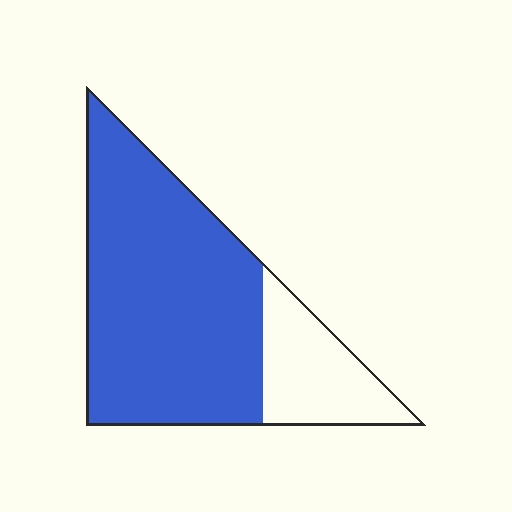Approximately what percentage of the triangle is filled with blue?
Approximately 75%.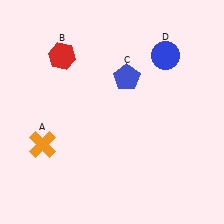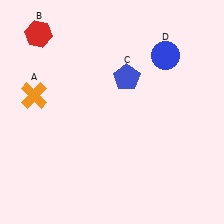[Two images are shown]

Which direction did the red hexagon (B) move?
The red hexagon (B) moved left.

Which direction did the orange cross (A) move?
The orange cross (A) moved up.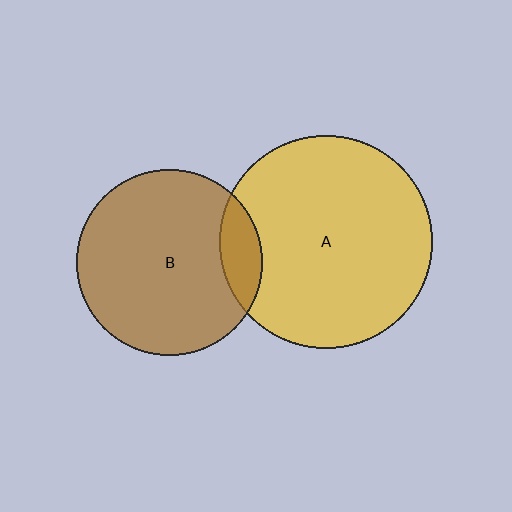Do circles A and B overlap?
Yes.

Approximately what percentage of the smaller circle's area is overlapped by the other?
Approximately 15%.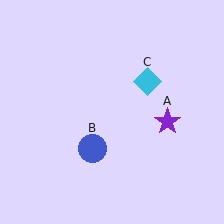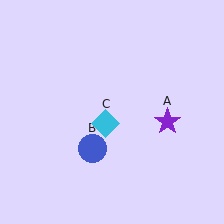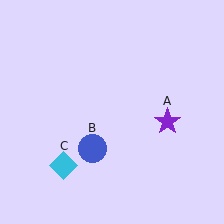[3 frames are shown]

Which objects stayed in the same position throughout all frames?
Purple star (object A) and blue circle (object B) remained stationary.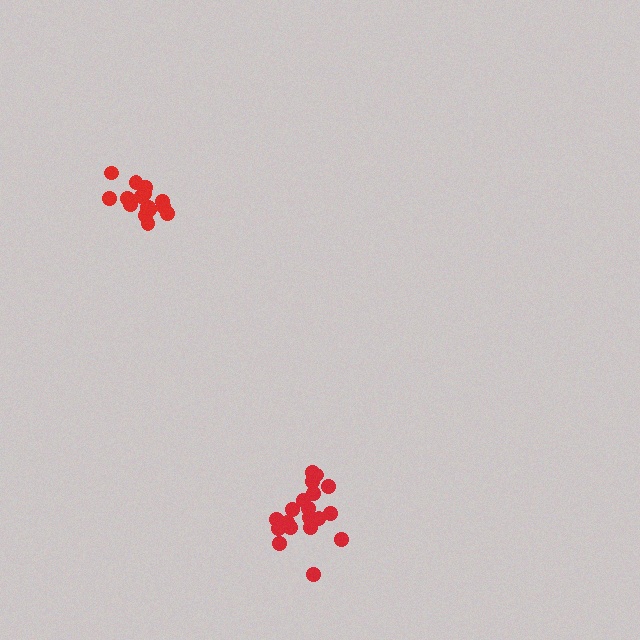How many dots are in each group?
Group 1: 20 dots, Group 2: 16 dots (36 total).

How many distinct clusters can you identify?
There are 2 distinct clusters.